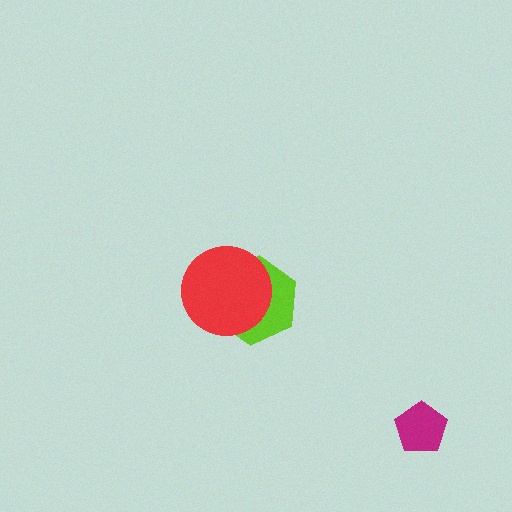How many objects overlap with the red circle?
1 object overlaps with the red circle.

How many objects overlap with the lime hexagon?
1 object overlaps with the lime hexagon.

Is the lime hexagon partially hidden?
Yes, it is partially covered by another shape.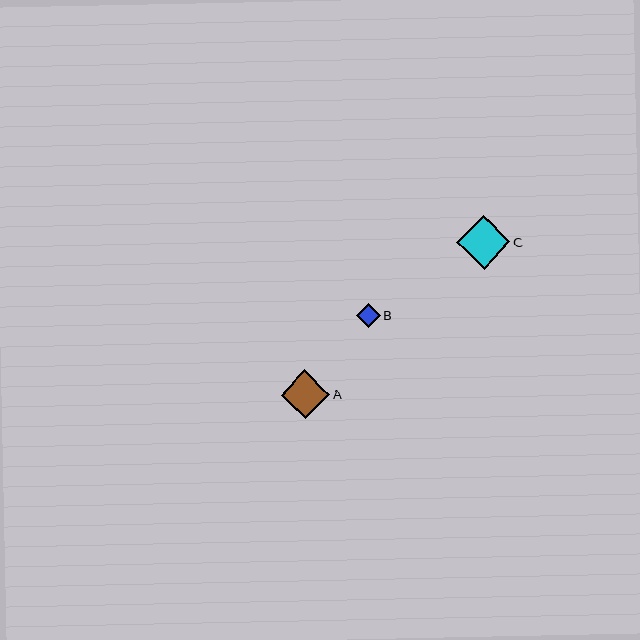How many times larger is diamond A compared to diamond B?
Diamond A is approximately 2.0 times the size of diamond B.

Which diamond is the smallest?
Diamond B is the smallest with a size of approximately 24 pixels.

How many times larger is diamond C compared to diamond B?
Diamond C is approximately 2.3 times the size of diamond B.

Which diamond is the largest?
Diamond C is the largest with a size of approximately 53 pixels.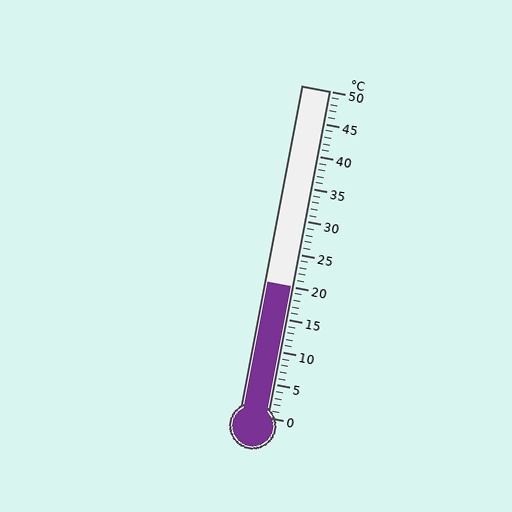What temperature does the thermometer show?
The thermometer shows approximately 20°C.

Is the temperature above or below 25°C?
The temperature is below 25°C.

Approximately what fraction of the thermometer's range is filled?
The thermometer is filled to approximately 40% of its range.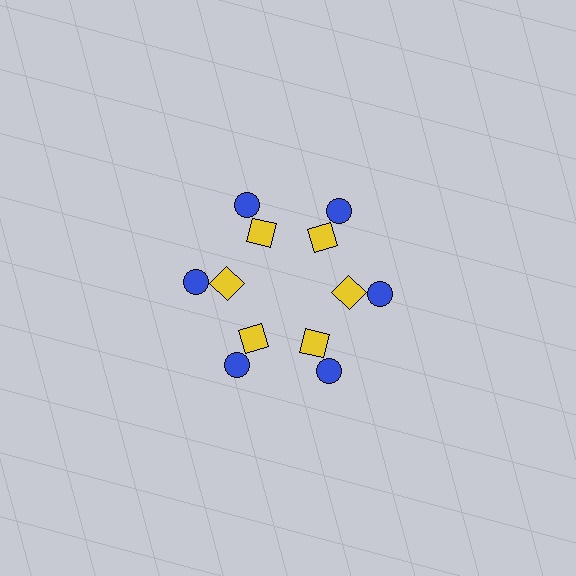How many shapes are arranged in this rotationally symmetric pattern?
There are 12 shapes, arranged in 6 groups of 2.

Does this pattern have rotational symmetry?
Yes, this pattern has 6-fold rotational symmetry. It looks the same after rotating 60 degrees around the center.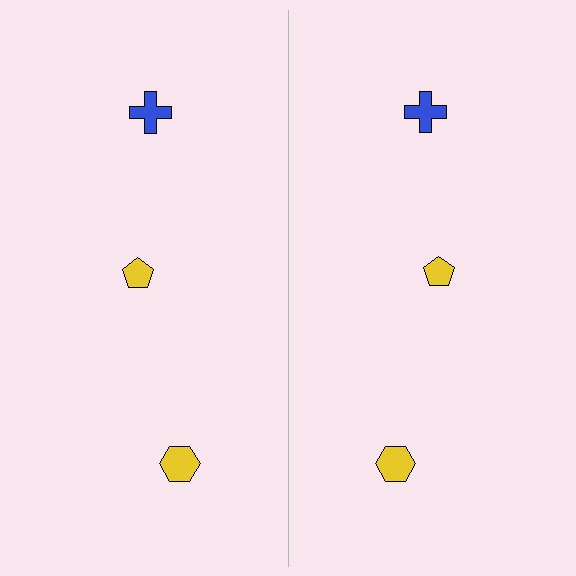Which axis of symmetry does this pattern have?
The pattern has a vertical axis of symmetry running through the center of the image.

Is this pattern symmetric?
Yes, this pattern has bilateral (reflection) symmetry.